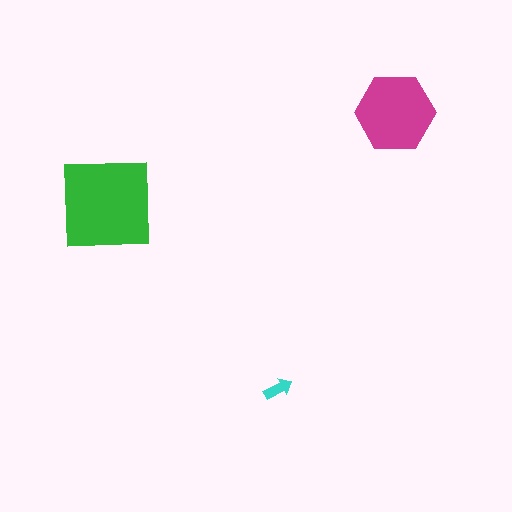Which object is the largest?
The green square.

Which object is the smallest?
The cyan arrow.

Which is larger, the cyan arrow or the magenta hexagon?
The magenta hexagon.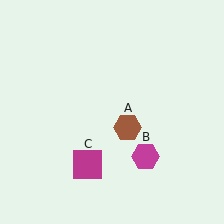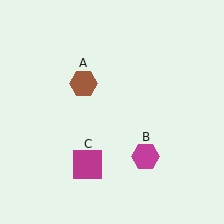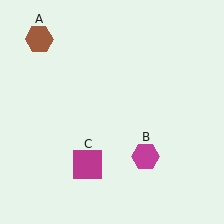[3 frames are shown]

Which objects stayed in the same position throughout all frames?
Magenta hexagon (object B) and magenta square (object C) remained stationary.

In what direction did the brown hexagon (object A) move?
The brown hexagon (object A) moved up and to the left.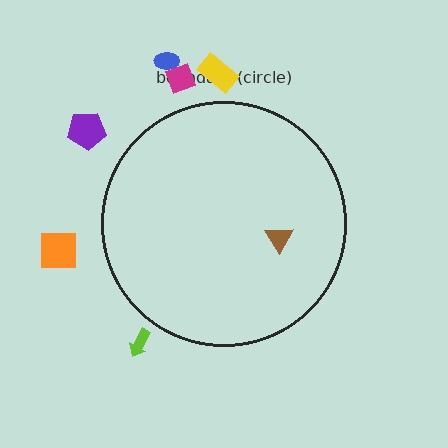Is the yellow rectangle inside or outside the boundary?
Outside.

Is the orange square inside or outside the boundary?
Outside.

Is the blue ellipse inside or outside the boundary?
Outside.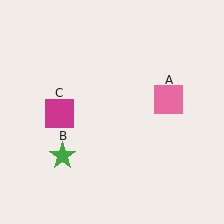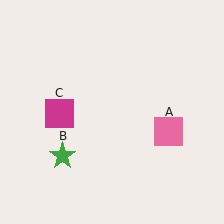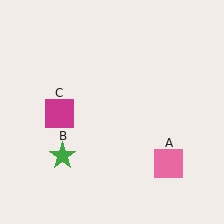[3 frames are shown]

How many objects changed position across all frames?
1 object changed position: pink square (object A).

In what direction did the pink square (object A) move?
The pink square (object A) moved down.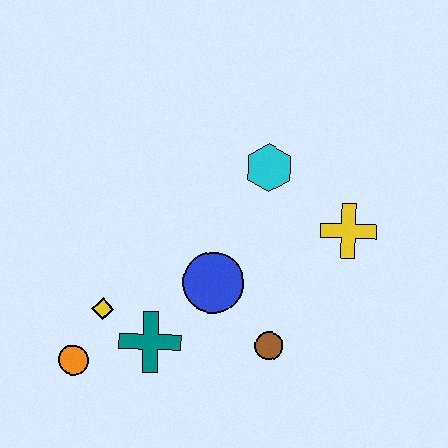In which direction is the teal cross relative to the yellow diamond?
The teal cross is to the right of the yellow diamond.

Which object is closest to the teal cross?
The yellow diamond is closest to the teal cross.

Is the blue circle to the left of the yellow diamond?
No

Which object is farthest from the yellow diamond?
The yellow cross is farthest from the yellow diamond.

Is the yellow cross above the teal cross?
Yes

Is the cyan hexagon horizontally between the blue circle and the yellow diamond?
No